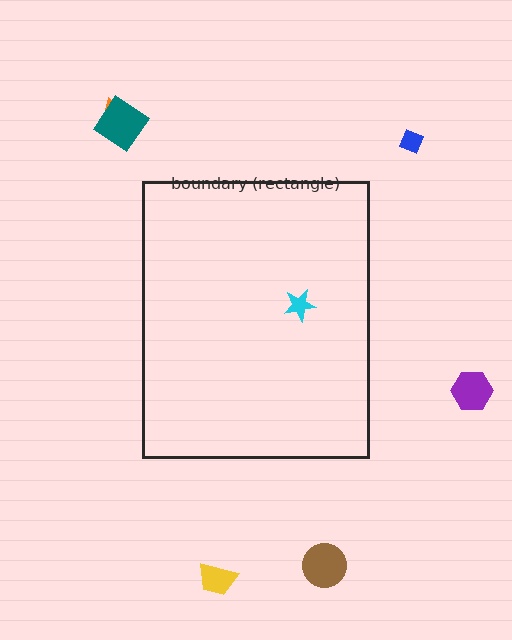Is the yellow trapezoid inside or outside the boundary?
Outside.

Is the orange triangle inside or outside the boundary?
Outside.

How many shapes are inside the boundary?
1 inside, 6 outside.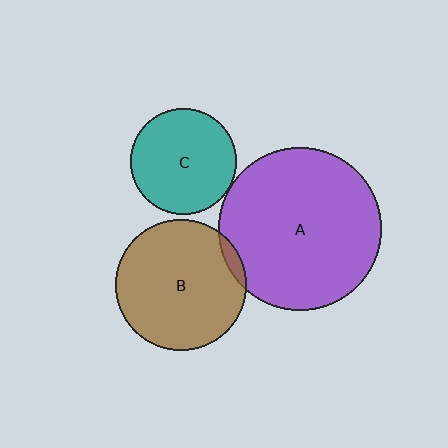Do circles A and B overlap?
Yes.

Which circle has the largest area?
Circle A (purple).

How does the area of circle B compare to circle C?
Approximately 1.5 times.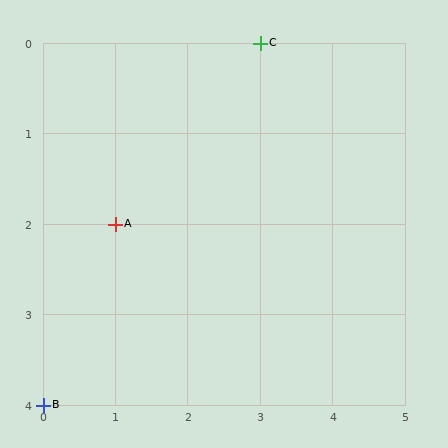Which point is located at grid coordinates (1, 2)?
Point A is at (1, 2).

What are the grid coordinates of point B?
Point B is at grid coordinates (0, 4).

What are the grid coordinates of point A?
Point A is at grid coordinates (1, 2).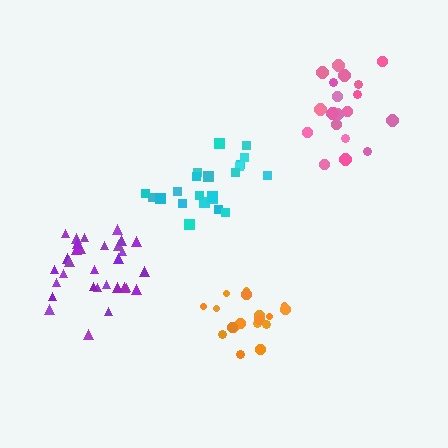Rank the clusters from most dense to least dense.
purple, orange, pink, cyan.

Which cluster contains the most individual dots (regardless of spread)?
Purple (31).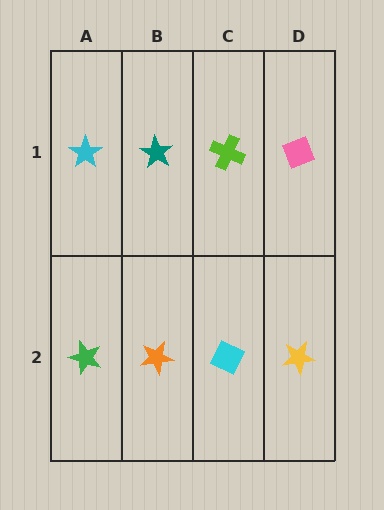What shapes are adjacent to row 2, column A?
A cyan star (row 1, column A), an orange star (row 2, column B).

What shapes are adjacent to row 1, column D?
A yellow star (row 2, column D), a lime cross (row 1, column C).